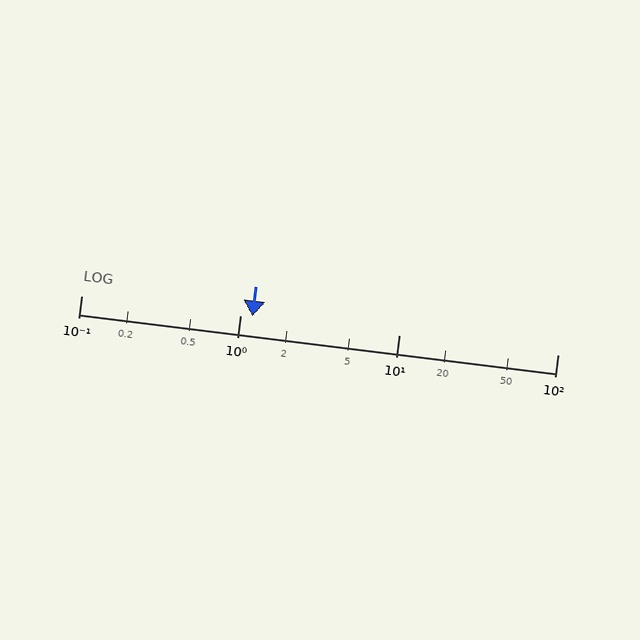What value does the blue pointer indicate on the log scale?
The pointer indicates approximately 1.2.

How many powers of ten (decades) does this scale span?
The scale spans 3 decades, from 0.1 to 100.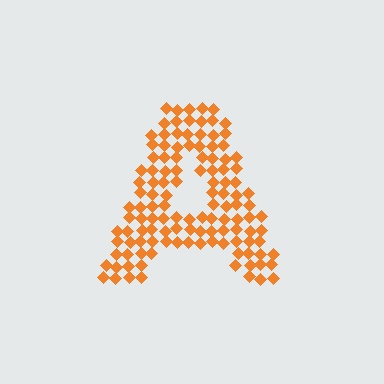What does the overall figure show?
The overall figure shows the letter A.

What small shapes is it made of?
It is made of small diamonds.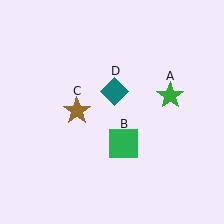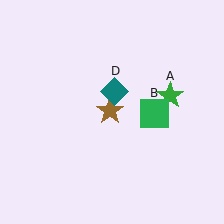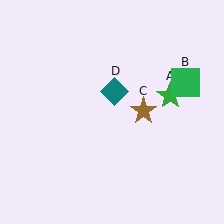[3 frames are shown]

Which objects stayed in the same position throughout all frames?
Green star (object A) and teal diamond (object D) remained stationary.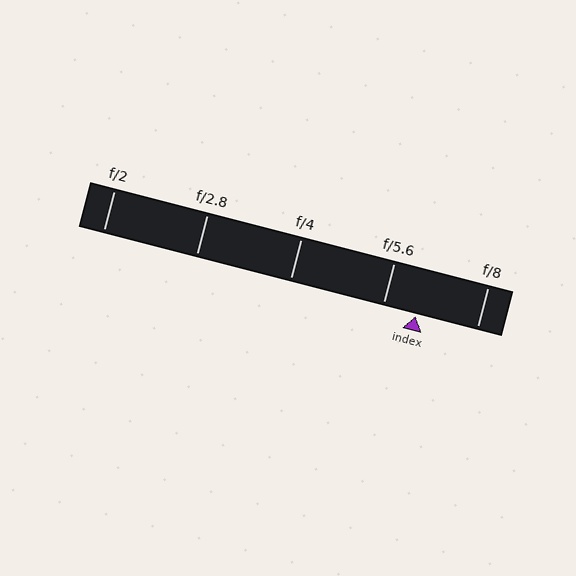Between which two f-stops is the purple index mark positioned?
The index mark is between f/5.6 and f/8.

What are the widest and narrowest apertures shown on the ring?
The widest aperture shown is f/2 and the narrowest is f/8.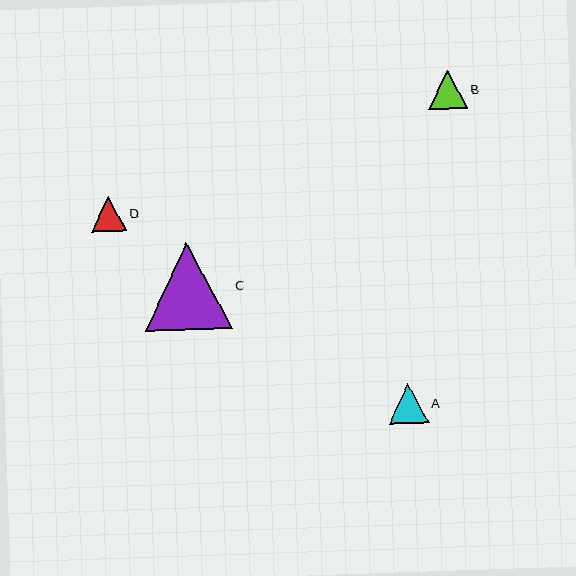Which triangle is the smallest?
Triangle D is the smallest with a size of approximately 36 pixels.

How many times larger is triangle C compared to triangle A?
Triangle C is approximately 2.2 times the size of triangle A.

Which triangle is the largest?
Triangle C is the largest with a size of approximately 88 pixels.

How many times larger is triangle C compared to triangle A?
Triangle C is approximately 2.2 times the size of triangle A.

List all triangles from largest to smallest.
From largest to smallest: C, A, B, D.